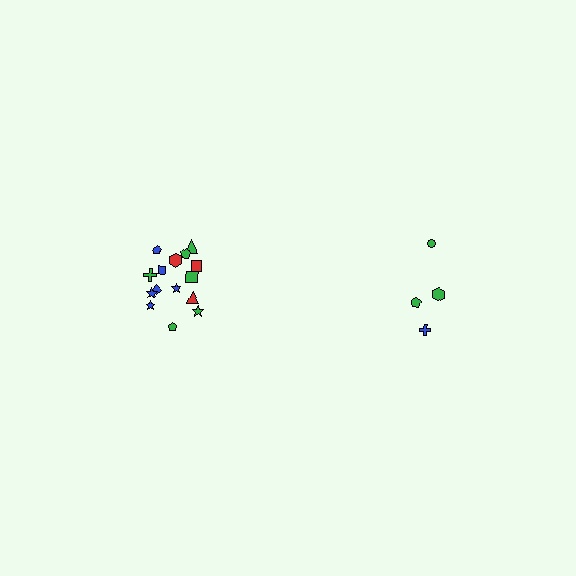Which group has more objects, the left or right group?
The left group.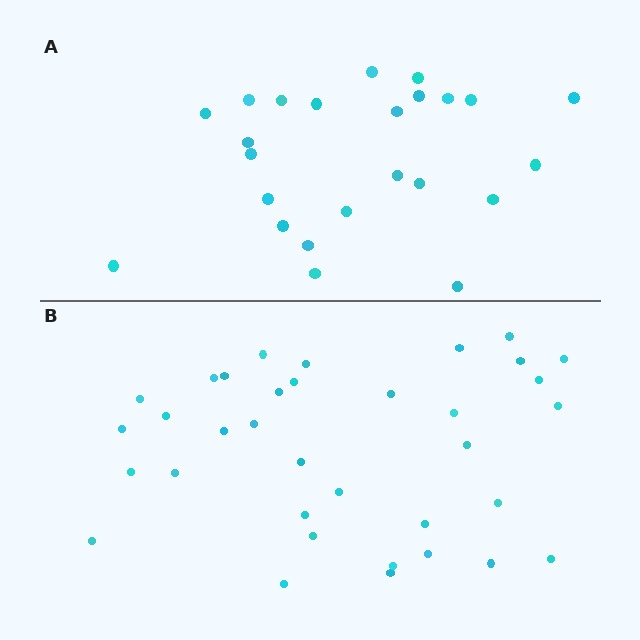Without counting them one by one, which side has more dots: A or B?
Region B (the bottom region) has more dots.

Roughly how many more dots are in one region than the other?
Region B has roughly 12 or so more dots than region A.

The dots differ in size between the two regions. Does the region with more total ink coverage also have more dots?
No. Region A has more total ink coverage because its dots are larger, but region B actually contains more individual dots. Total area can be misleading — the number of items is what matters here.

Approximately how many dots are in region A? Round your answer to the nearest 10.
About 20 dots. (The exact count is 24, which rounds to 20.)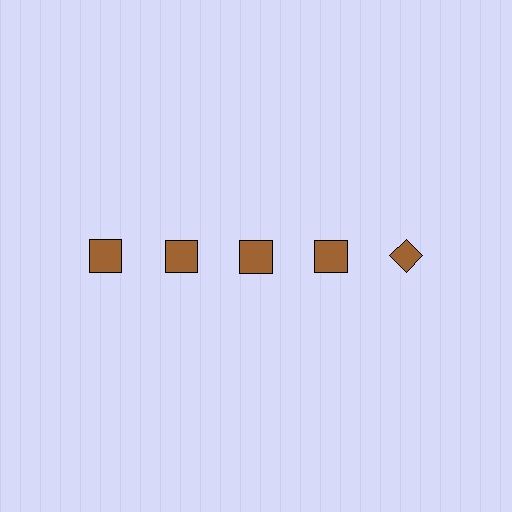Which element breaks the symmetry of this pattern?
The brown diamond in the top row, rightmost column breaks the symmetry. All other shapes are brown squares.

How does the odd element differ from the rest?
It has a different shape: diamond instead of square.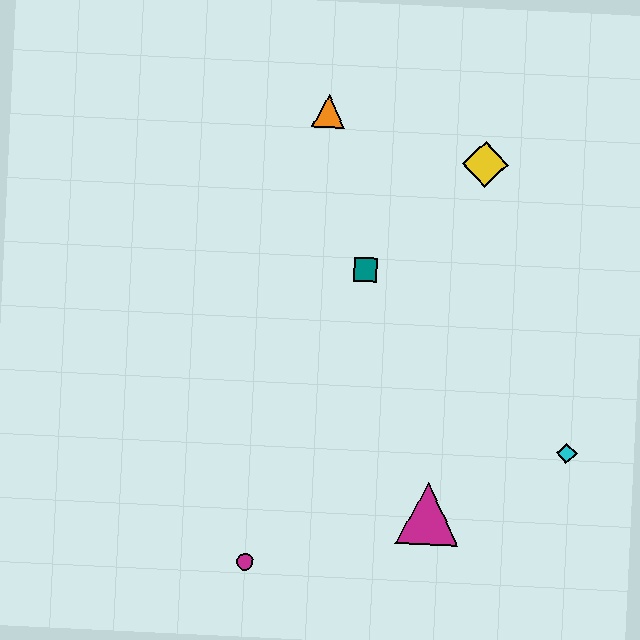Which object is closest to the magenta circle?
The magenta triangle is closest to the magenta circle.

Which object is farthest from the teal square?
The magenta circle is farthest from the teal square.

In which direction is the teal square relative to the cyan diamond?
The teal square is to the left of the cyan diamond.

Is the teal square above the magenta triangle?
Yes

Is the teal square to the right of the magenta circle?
Yes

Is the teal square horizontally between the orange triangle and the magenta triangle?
Yes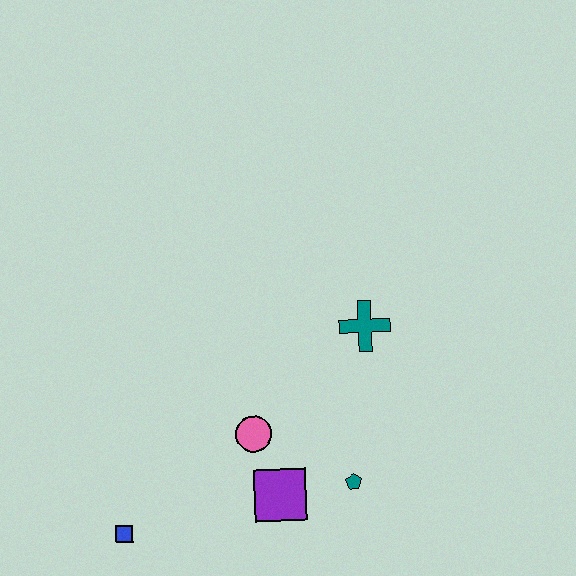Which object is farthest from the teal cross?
The blue square is farthest from the teal cross.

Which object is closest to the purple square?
The pink circle is closest to the purple square.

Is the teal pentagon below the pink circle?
Yes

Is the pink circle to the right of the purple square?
No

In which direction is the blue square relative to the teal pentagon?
The blue square is to the left of the teal pentagon.